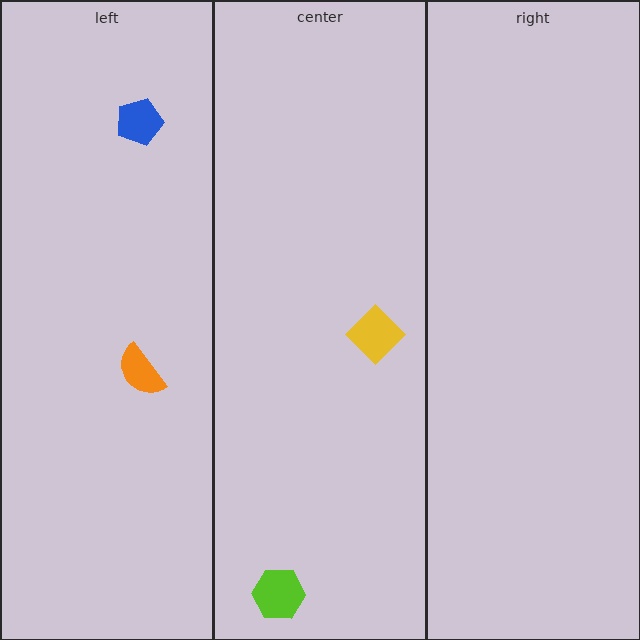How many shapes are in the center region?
2.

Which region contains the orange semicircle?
The left region.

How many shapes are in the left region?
2.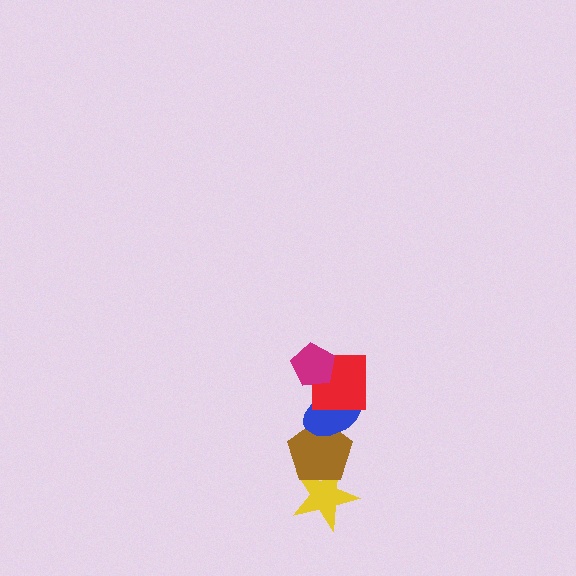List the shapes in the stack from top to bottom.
From top to bottom: the magenta pentagon, the red square, the blue ellipse, the brown pentagon, the yellow star.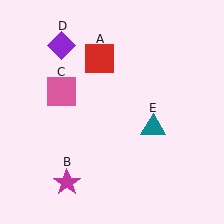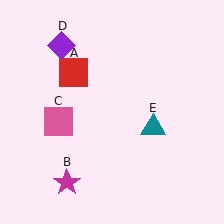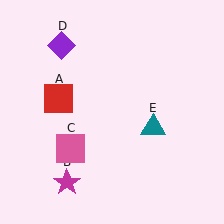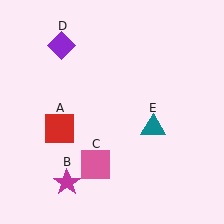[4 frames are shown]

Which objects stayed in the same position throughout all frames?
Magenta star (object B) and purple diamond (object D) and teal triangle (object E) remained stationary.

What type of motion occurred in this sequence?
The red square (object A), pink square (object C) rotated counterclockwise around the center of the scene.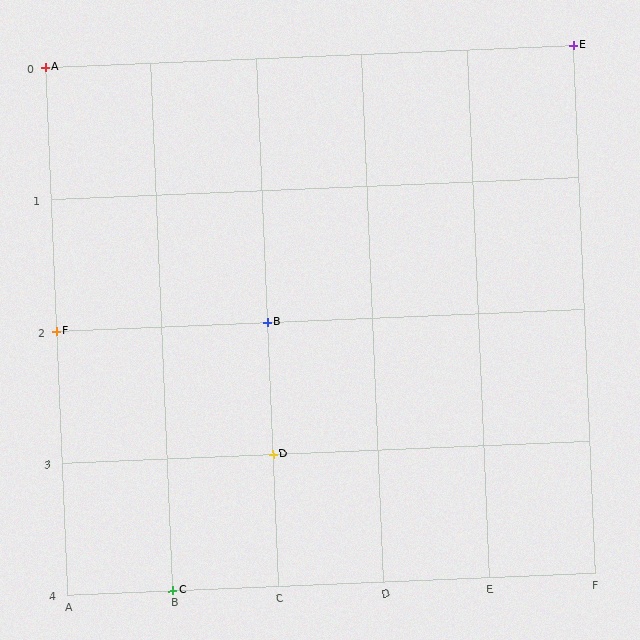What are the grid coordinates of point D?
Point D is at grid coordinates (C, 3).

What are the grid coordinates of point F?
Point F is at grid coordinates (A, 2).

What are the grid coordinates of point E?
Point E is at grid coordinates (F, 0).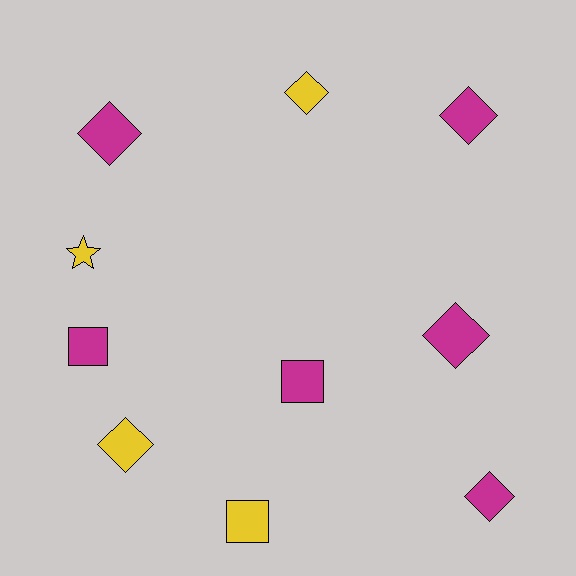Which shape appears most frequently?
Diamond, with 6 objects.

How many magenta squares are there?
There are 2 magenta squares.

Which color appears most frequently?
Magenta, with 6 objects.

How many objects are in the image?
There are 10 objects.